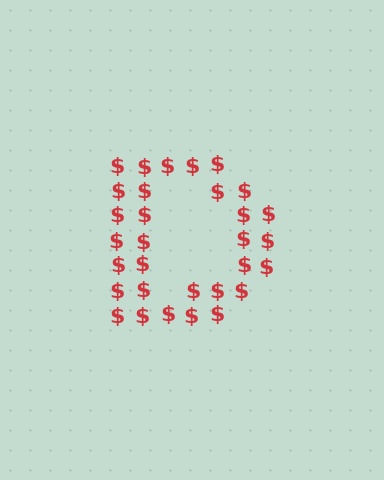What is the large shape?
The large shape is the letter D.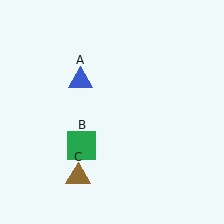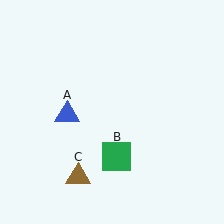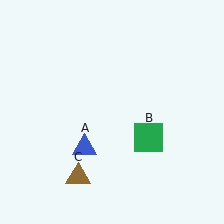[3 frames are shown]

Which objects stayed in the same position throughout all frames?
Brown triangle (object C) remained stationary.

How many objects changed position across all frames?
2 objects changed position: blue triangle (object A), green square (object B).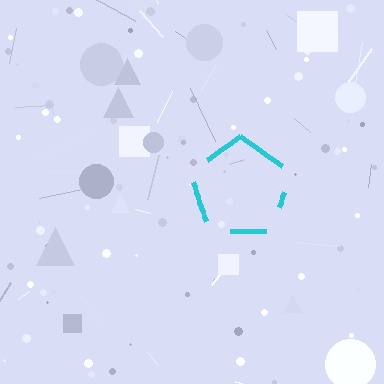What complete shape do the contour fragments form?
The contour fragments form a pentagon.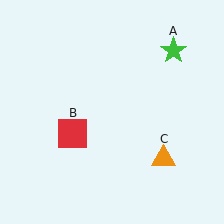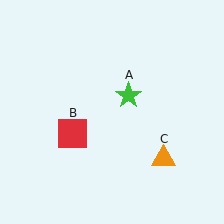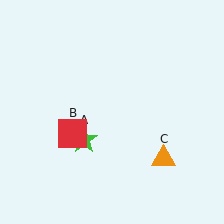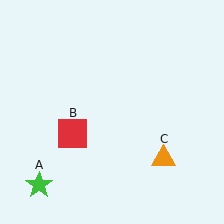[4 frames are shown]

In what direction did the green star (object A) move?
The green star (object A) moved down and to the left.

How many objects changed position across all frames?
1 object changed position: green star (object A).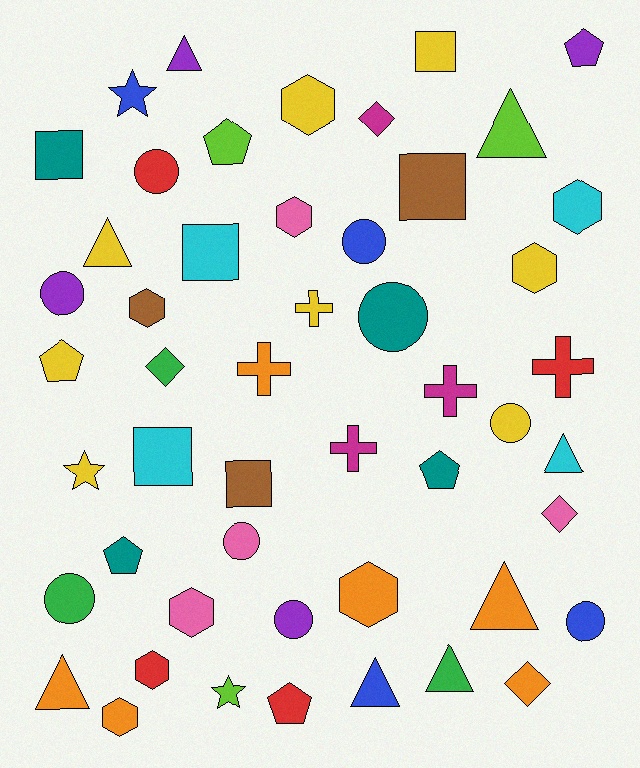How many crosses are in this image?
There are 5 crosses.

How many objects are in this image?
There are 50 objects.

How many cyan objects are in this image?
There are 4 cyan objects.